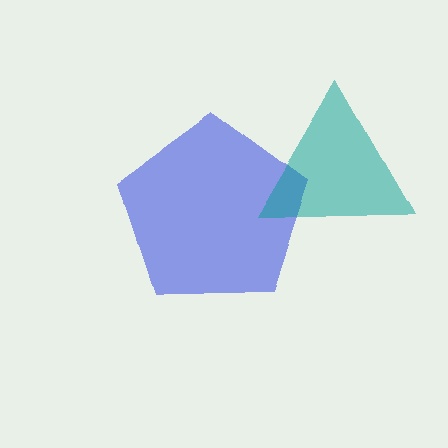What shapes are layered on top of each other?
The layered shapes are: a blue pentagon, a teal triangle.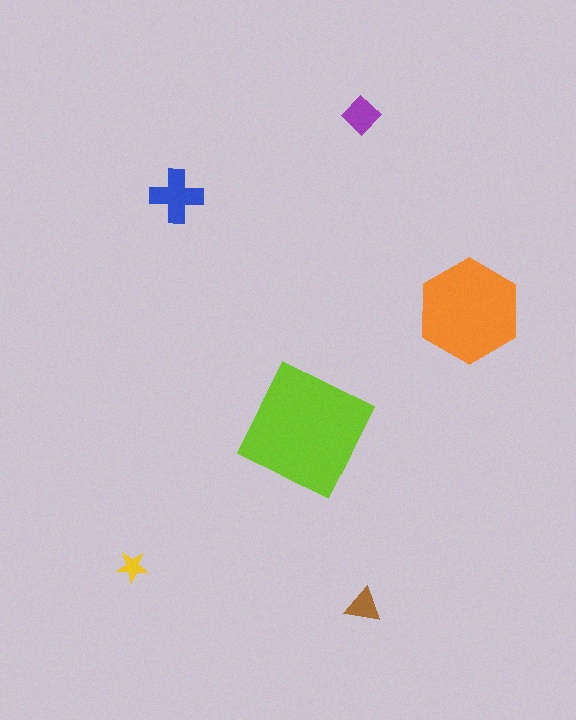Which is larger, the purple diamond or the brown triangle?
The purple diamond.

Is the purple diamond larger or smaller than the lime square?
Smaller.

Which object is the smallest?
The yellow star.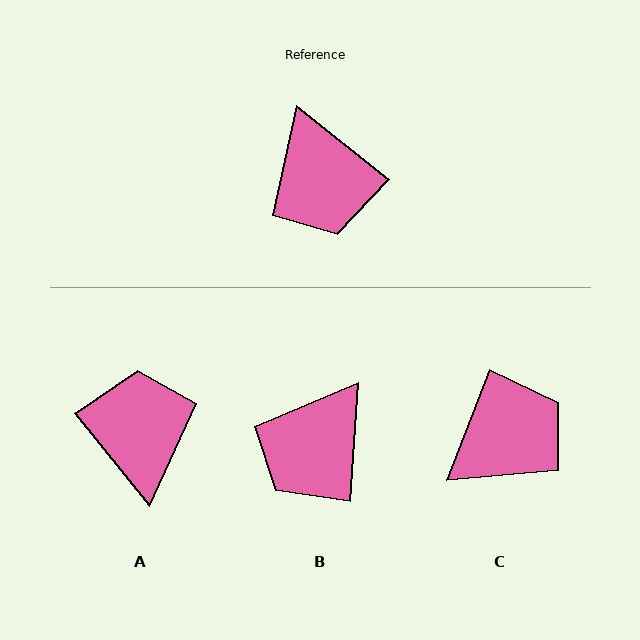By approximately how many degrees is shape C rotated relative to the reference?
Approximately 107 degrees counter-clockwise.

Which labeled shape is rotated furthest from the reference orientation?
A, about 167 degrees away.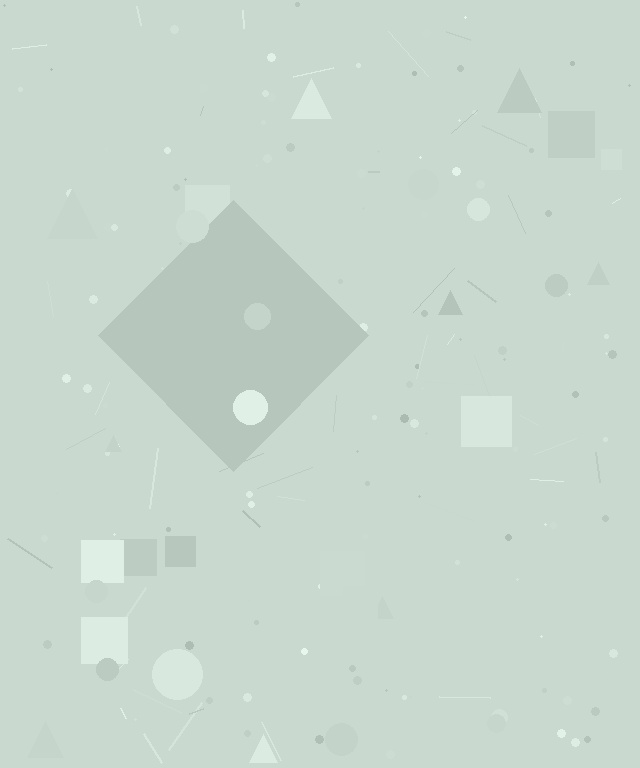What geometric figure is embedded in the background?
A diamond is embedded in the background.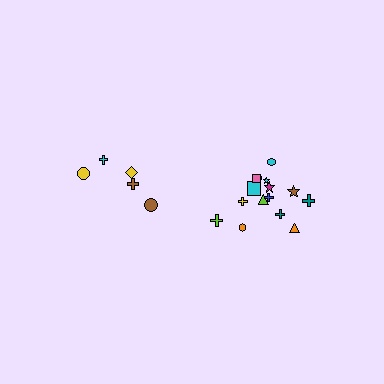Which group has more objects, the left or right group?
The right group.